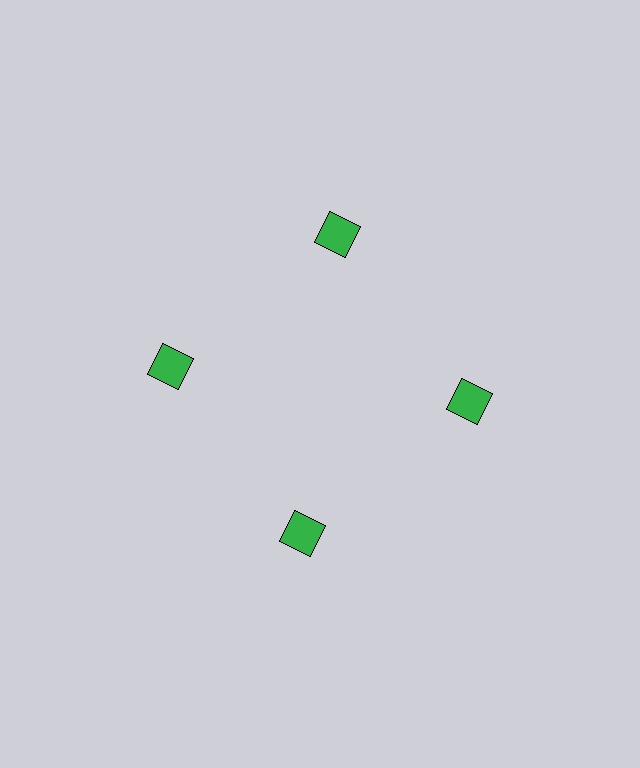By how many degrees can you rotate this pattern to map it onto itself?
The pattern maps onto itself every 90 degrees of rotation.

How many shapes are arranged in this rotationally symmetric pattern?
There are 4 shapes, arranged in 4 groups of 1.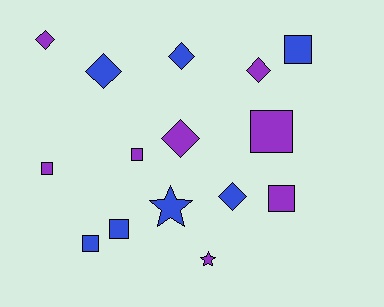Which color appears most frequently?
Purple, with 8 objects.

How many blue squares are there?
There are 3 blue squares.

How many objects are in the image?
There are 15 objects.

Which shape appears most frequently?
Square, with 7 objects.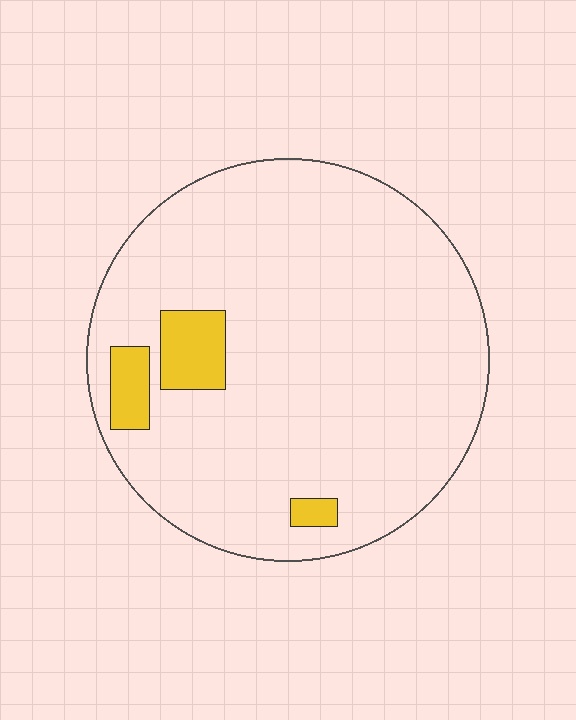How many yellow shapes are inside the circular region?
3.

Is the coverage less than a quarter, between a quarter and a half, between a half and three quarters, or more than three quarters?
Less than a quarter.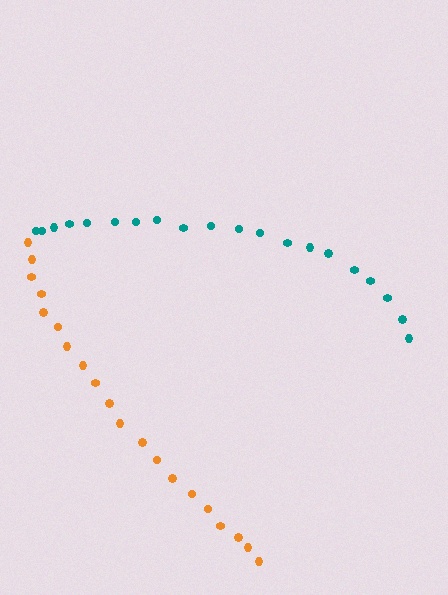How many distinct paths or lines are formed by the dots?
There are 2 distinct paths.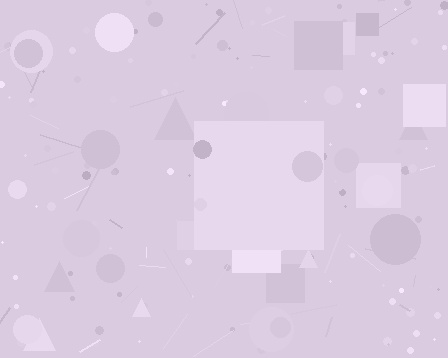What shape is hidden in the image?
A square is hidden in the image.